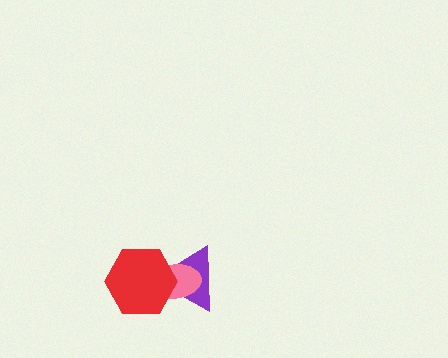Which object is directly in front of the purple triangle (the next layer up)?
The pink ellipse is directly in front of the purple triangle.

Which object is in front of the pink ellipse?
The red hexagon is in front of the pink ellipse.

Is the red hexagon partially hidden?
No, no other shape covers it.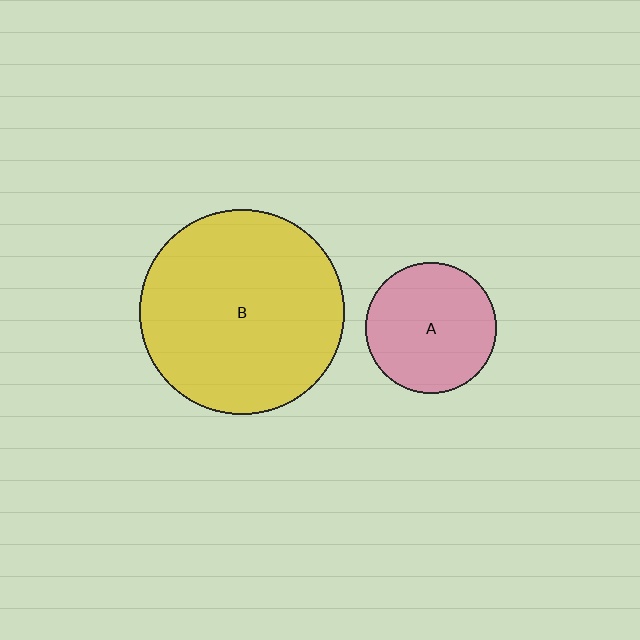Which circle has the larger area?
Circle B (yellow).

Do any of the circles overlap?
No, none of the circles overlap.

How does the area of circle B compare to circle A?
Approximately 2.5 times.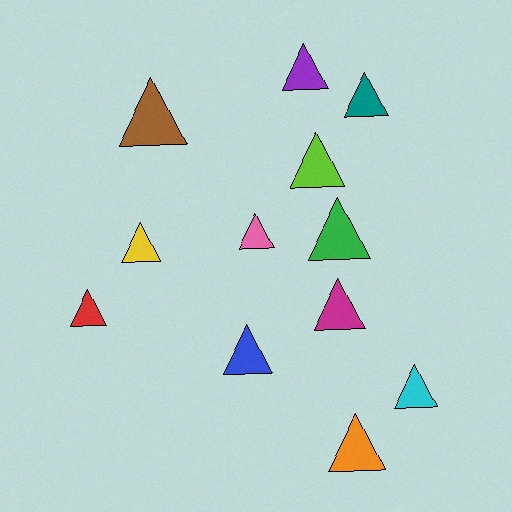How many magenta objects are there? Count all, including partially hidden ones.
There is 1 magenta object.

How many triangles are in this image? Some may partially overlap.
There are 12 triangles.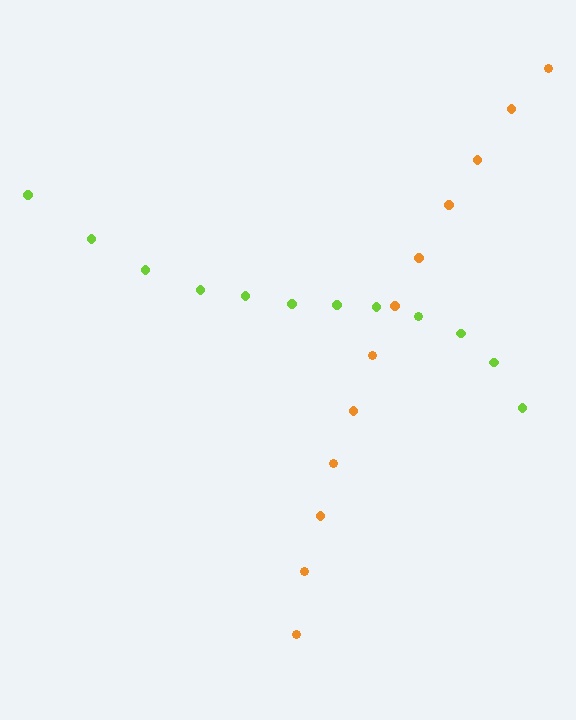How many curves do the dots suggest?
There are 2 distinct paths.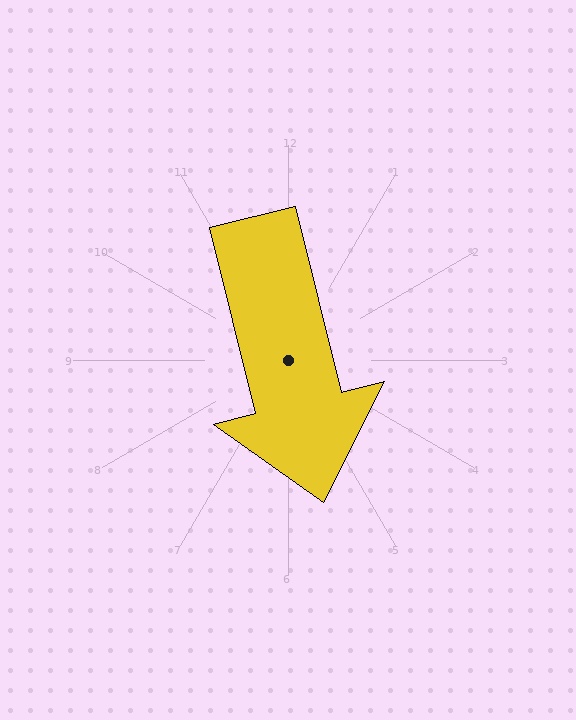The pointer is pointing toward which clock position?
Roughly 6 o'clock.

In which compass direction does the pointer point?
South.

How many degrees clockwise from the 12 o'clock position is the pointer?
Approximately 166 degrees.